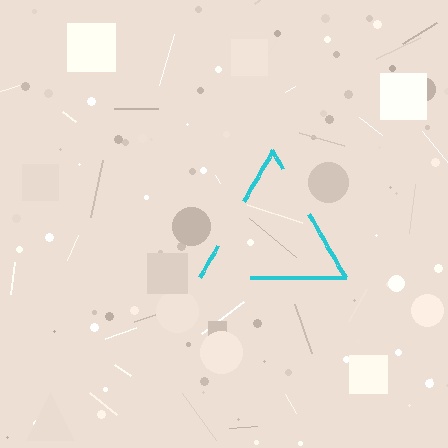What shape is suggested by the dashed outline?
The dashed outline suggests a triangle.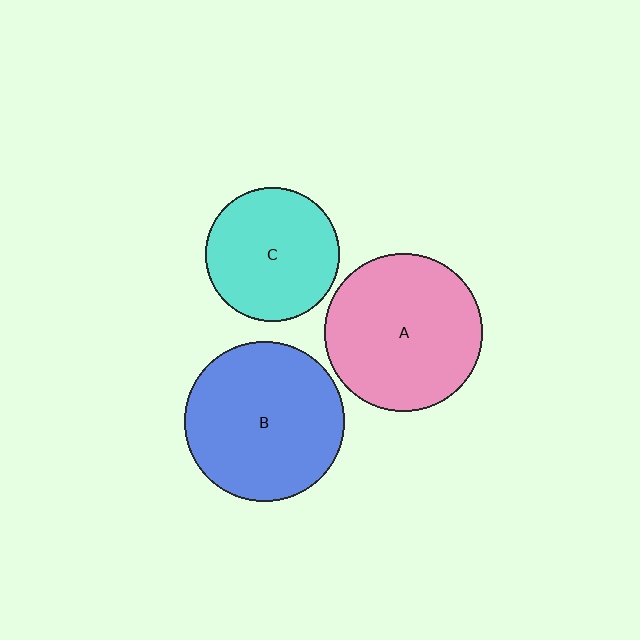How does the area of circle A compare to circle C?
Approximately 1.4 times.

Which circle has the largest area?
Circle B (blue).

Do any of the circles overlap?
No, none of the circles overlap.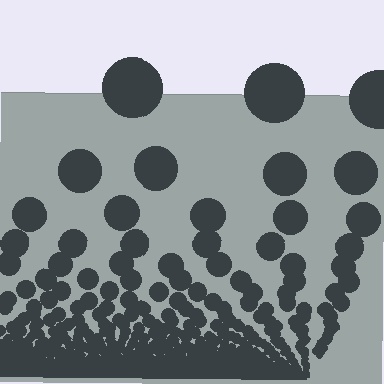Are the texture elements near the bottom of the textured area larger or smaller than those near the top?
Smaller. The gradient is inverted — elements near the bottom are smaller and denser.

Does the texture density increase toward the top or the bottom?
Density increases toward the bottom.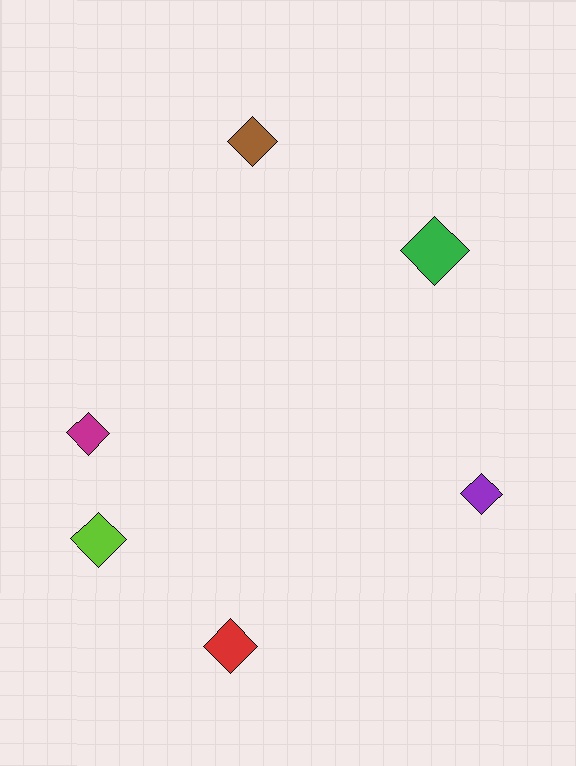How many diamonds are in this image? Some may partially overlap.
There are 6 diamonds.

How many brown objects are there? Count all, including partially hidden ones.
There is 1 brown object.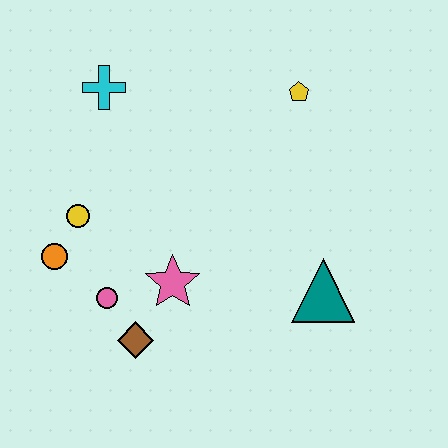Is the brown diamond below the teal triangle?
Yes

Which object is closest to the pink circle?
The brown diamond is closest to the pink circle.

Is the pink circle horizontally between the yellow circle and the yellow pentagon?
Yes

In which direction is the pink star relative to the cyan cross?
The pink star is below the cyan cross.